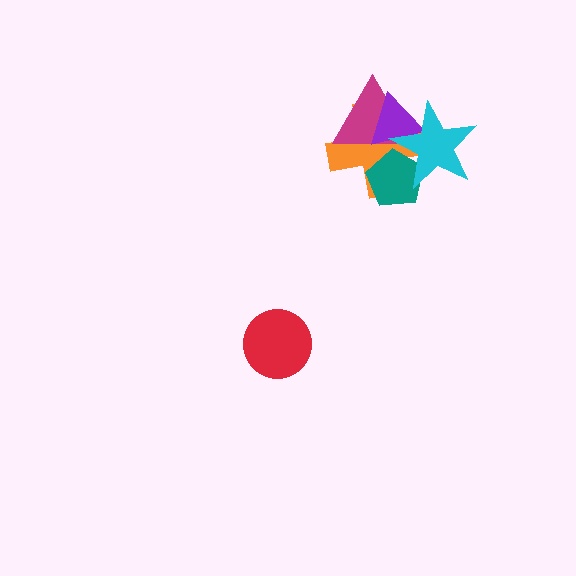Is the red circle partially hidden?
No, no other shape covers it.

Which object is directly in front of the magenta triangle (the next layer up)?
The purple triangle is directly in front of the magenta triangle.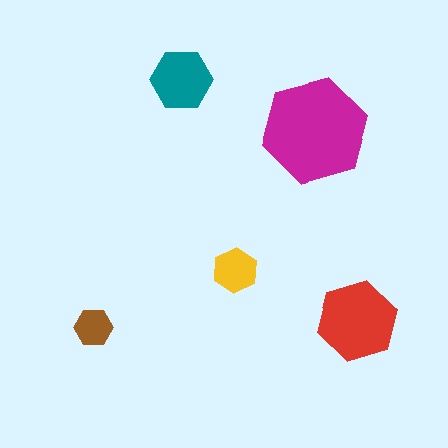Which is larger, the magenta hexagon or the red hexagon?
The magenta one.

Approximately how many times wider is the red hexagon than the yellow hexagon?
About 2 times wider.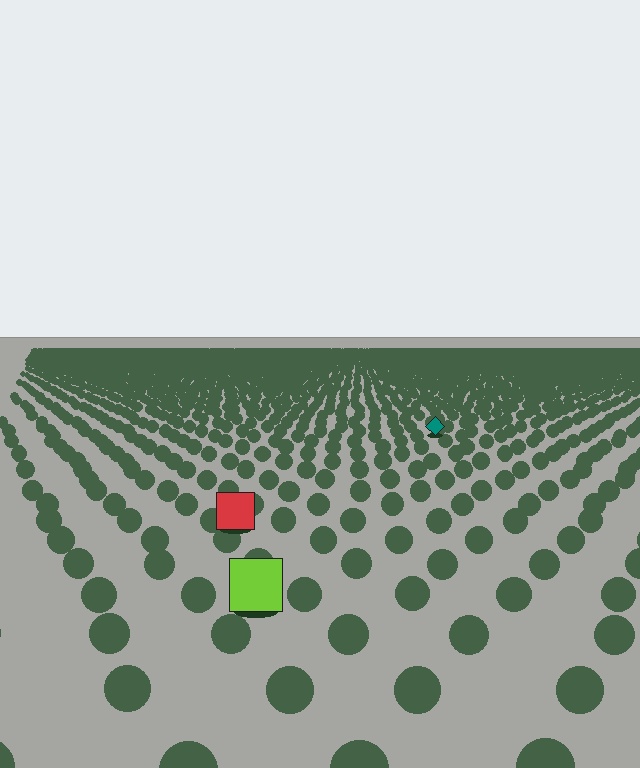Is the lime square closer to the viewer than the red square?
Yes. The lime square is closer — you can tell from the texture gradient: the ground texture is coarser near it.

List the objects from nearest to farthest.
From nearest to farthest: the lime square, the red square, the teal diamond.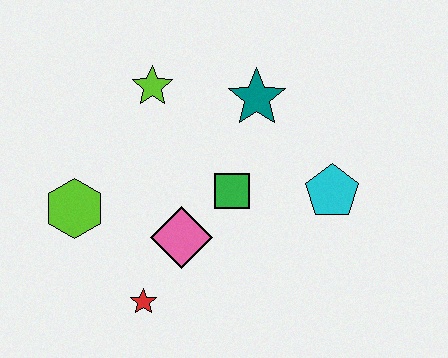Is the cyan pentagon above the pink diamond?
Yes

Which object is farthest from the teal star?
The red star is farthest from the teal star.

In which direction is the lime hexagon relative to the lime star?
The lime hexagon is below the lime star.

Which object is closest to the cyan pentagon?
The green square is closest to the cyan pentagon.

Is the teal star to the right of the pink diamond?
Yes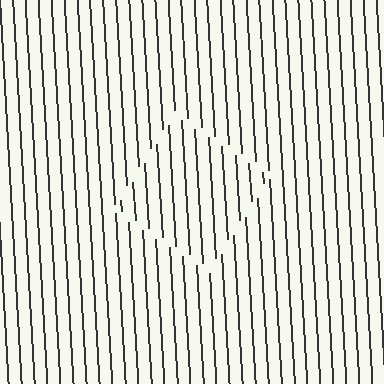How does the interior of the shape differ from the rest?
The interior of the shape contains the same grating, shifted by half a period — the contour is defined by the phase discontinuity where line-ends from the inner and outer gratings abut.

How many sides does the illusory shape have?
4 sides — the line-ends trace a square.